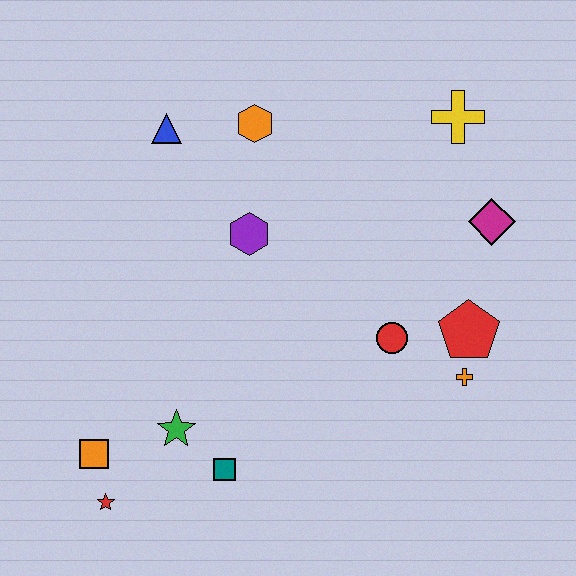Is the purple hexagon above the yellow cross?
No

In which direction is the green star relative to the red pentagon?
The green star is to the left of the red pentagon.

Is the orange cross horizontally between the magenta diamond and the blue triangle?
Yes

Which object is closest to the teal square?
The green star is closest to the teal square.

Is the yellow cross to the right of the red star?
Yes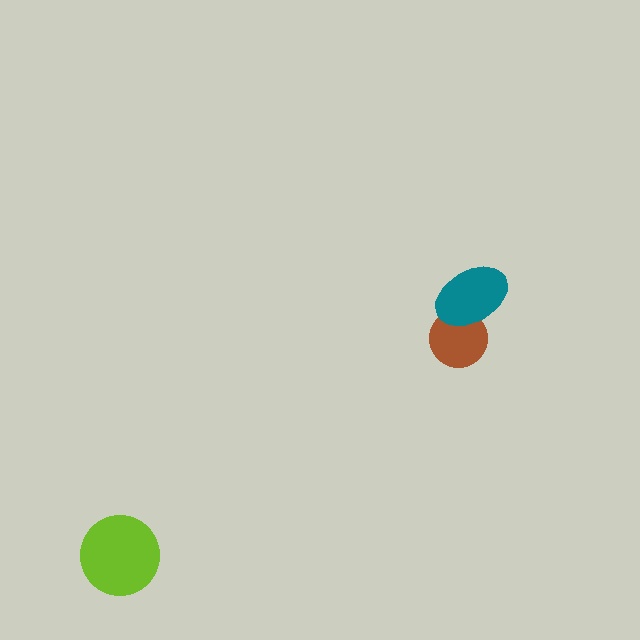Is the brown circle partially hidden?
Yes, it is partially covered by another shape.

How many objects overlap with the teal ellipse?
1 object overlaps with the teal ellipse.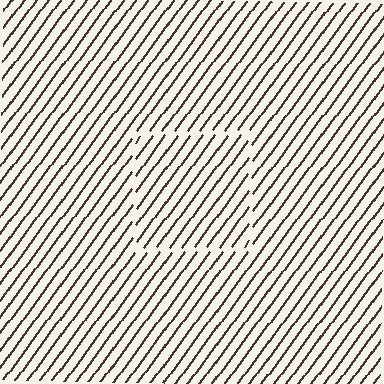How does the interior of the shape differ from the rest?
The interior of the shape contains the same grating, shifted by half a period — the contour is defined by the phase discontinuity where line-ends from the inner and outer gratings abut.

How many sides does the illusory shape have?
4 sides — the line-ends trace a square.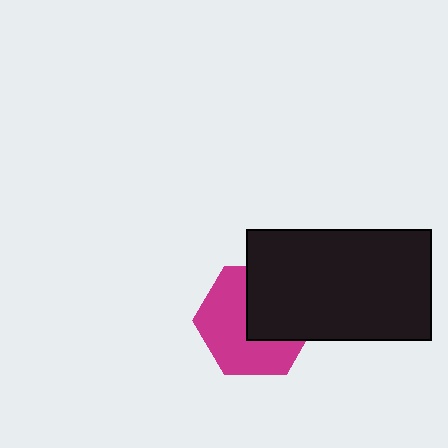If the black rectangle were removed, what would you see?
You would see the complete magenta hexagon.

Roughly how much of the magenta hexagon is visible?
About half of it is visible (roughly 56%).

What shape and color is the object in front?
The object in front is a black rectangle.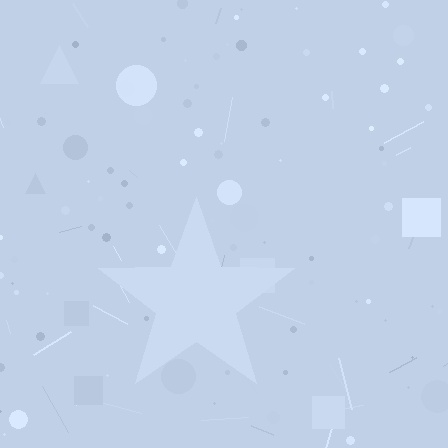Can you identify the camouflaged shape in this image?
The camouflaged shape is a star.